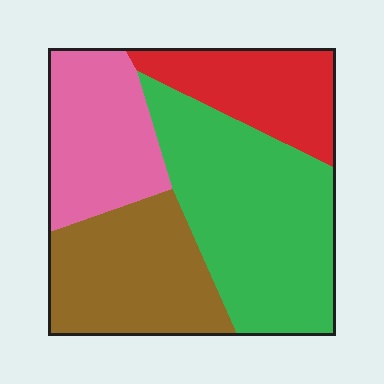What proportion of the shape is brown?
Brown takes up less than a quarter of the shape.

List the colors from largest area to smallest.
From largest to smallest: green, brown, pink, red.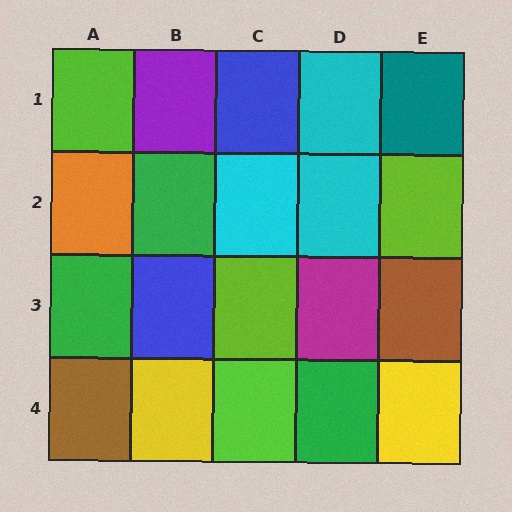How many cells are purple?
1 cell is purple.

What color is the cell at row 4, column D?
Green.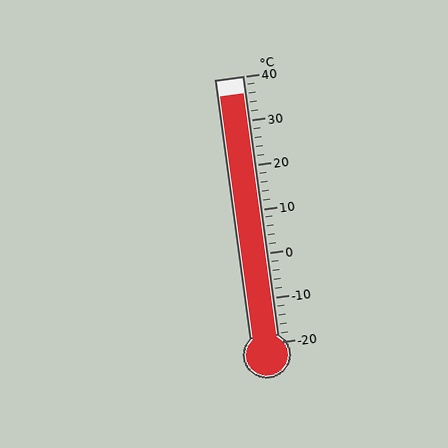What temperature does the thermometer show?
The thermometer shows approximately 36°C.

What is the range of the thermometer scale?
The thermometer scale ranges from -20°C to 40°C.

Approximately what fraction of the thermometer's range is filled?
The thermometer is filled to approximately 95% of its range.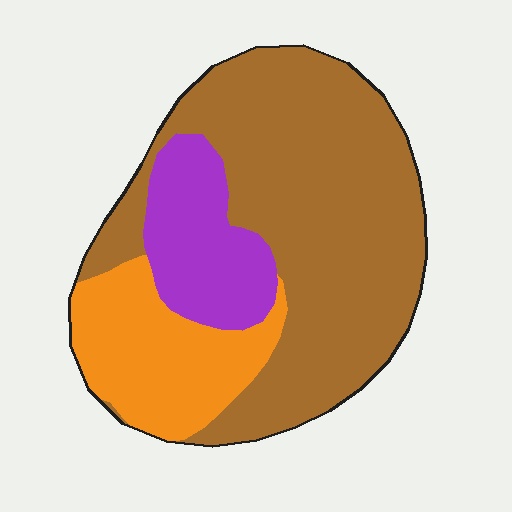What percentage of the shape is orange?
Orange covers around 20% of the shape.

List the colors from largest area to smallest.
From largest to smallest: brown, orange, purple.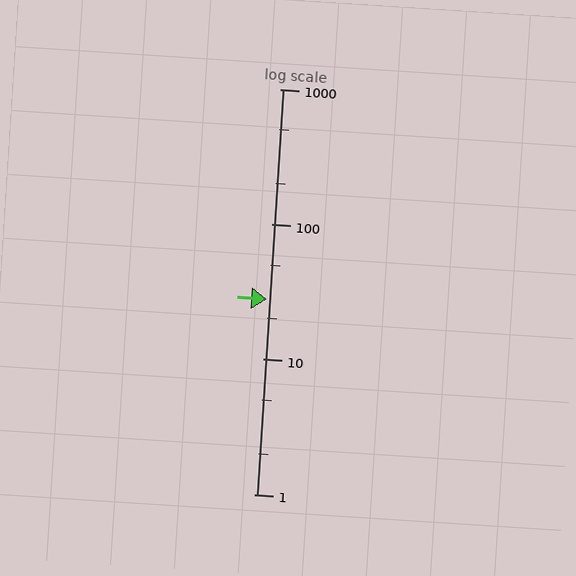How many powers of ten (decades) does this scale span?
The scale spans 3 decades, from 1 to 1000.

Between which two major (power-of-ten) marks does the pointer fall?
The pointer is between 10 and 100.